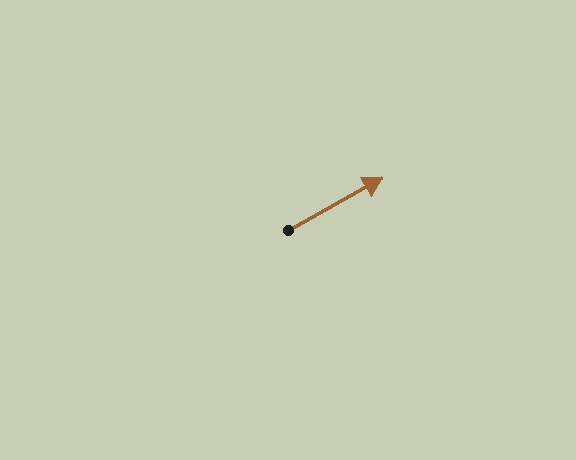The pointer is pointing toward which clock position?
Roughly 2 o'clock.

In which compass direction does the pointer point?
Northeast.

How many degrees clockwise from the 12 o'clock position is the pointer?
Approximately 61 degrees.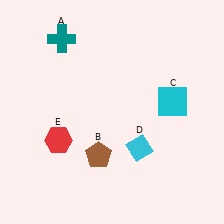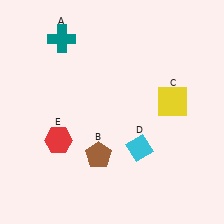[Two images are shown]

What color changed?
The square (C) changed from cyan in Image 1 to yellow in Image 2.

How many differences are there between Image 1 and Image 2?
There is 1 difference between the two images.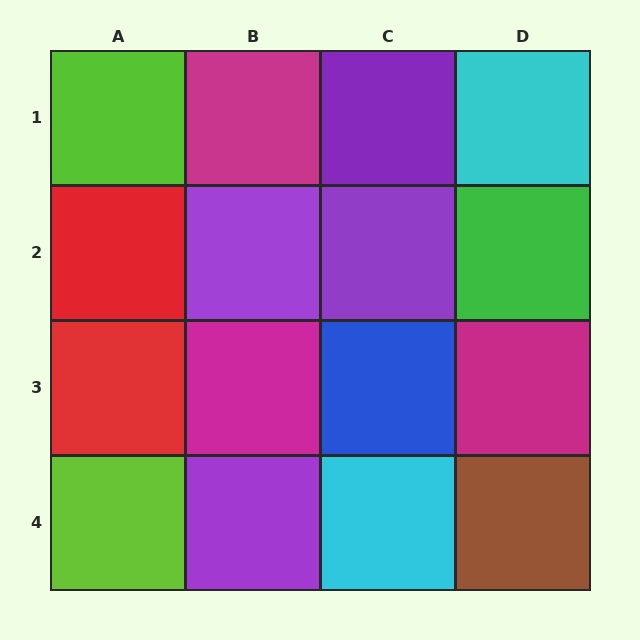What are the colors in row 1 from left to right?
Lime, magenta, purple, cyan.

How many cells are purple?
4 cells are purple.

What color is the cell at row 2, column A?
Red.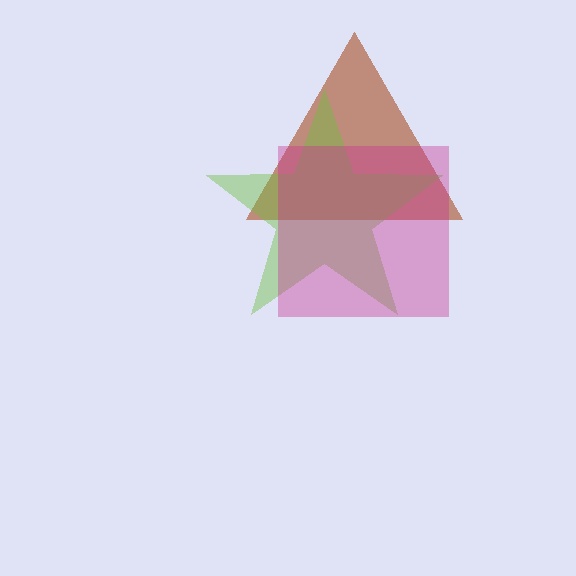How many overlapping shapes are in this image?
There are 3 overlapping shapes in the image.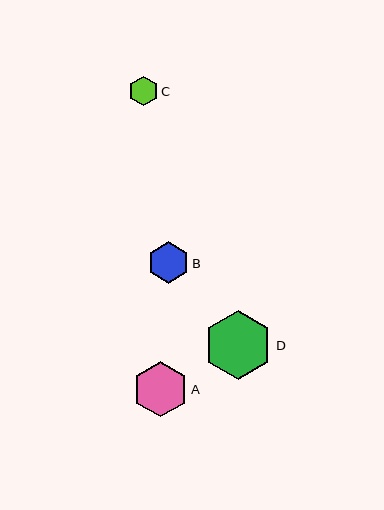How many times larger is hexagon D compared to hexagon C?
Hexagon D is approximately 2.4 times the size of hexagon C.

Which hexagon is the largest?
Hexagon D is the largest with a size of approximately 69 pixels.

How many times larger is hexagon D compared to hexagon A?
Hexagon D is approximately 1.2 times the size of hexagon A.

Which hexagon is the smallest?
Hexagon C is the smallest with a size of approximately 29 pixels.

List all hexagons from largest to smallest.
From largest to smallest: D, A, B, C.